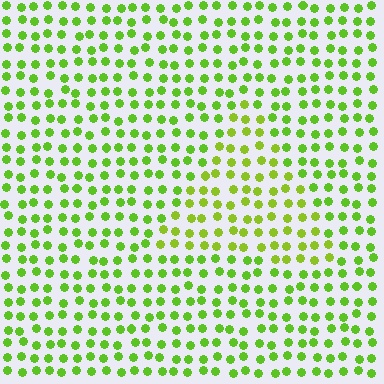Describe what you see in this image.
The image is filled with small lime elements in a uniform arrangement. A triangle-shaped region is visible where the elements are tinted to a slightly different hue, forming a subtle color boundary.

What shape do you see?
I see a triangle.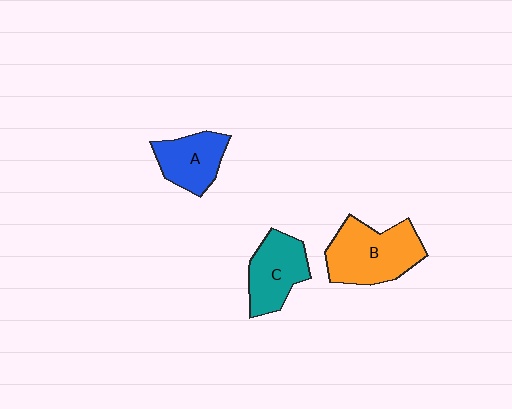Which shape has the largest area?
Shape B (orange).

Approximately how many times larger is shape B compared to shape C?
Approximately 1.3 times.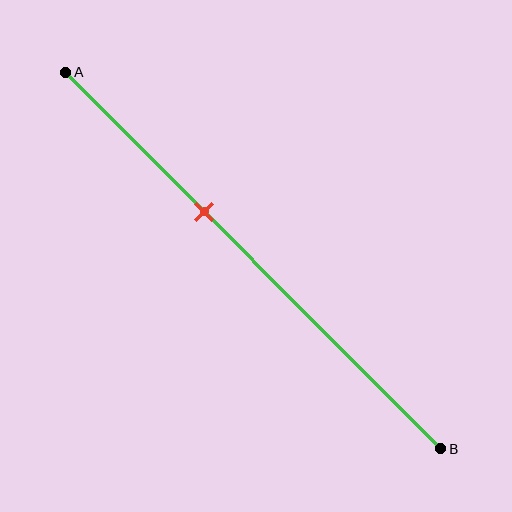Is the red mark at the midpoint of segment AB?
No, the mark is at about 35% from A, not at the 50% midpoint.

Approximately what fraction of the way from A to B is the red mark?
The red mark is approximately 35% of the way from A to B.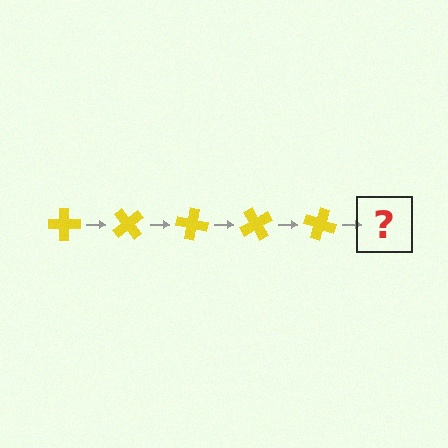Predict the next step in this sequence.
The next step is a yellow cross rotated 250 degrees.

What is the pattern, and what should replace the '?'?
The pattern is that the cross rotates 50 degrees each step. The '?' should be a yellow cross rotated 250 degrees.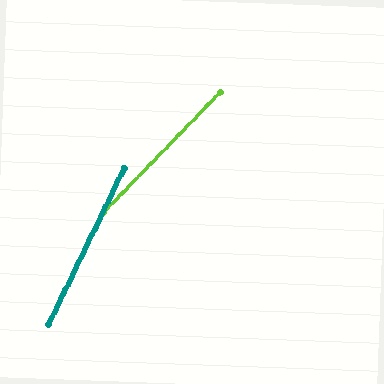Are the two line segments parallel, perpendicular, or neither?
Neither parallel nor perpendicular — they differ by about 18°.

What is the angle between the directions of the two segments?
Approximately 18 degrees.